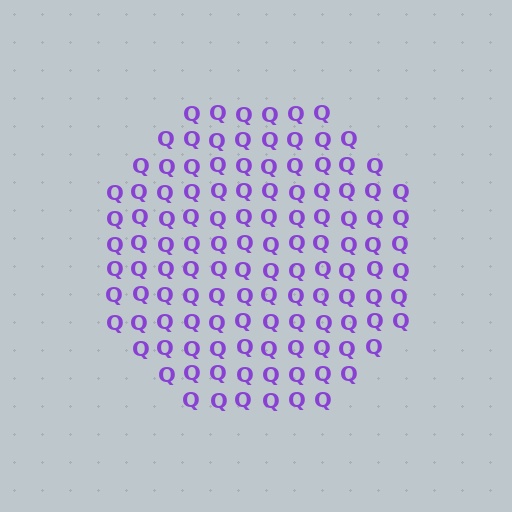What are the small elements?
The small elements are letter Q's.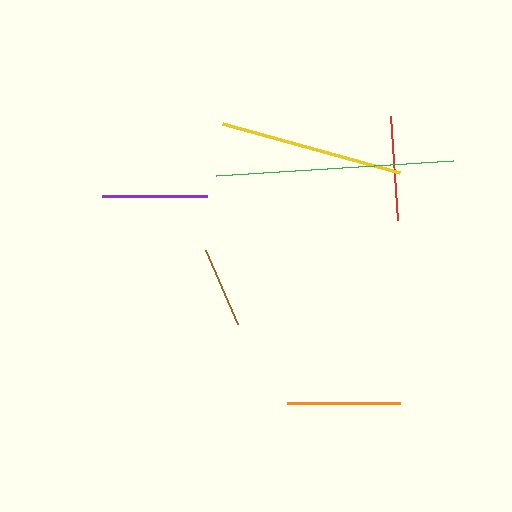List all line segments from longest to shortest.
From longest to shortest: green, yellow, orange, purple, red, brown.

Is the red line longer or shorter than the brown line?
The red line is longer than the brown line.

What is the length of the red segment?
The red segment is approximately 104 pixels long.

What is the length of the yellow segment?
The yellow segment is approximately 184 pixels long.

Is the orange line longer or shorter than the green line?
The green line is longer than the orange line.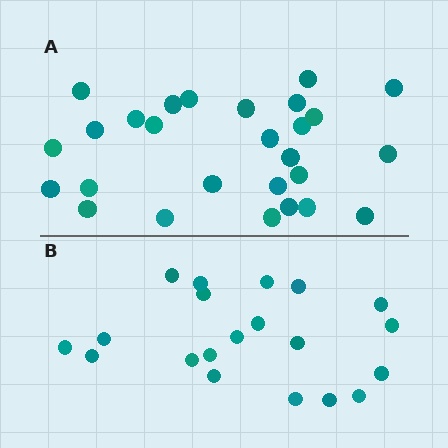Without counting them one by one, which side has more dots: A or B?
Region A (the top region) has more dots.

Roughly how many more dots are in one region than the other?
Region A has roughly 8 or so more dots than region B.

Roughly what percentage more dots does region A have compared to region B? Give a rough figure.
About 35% more.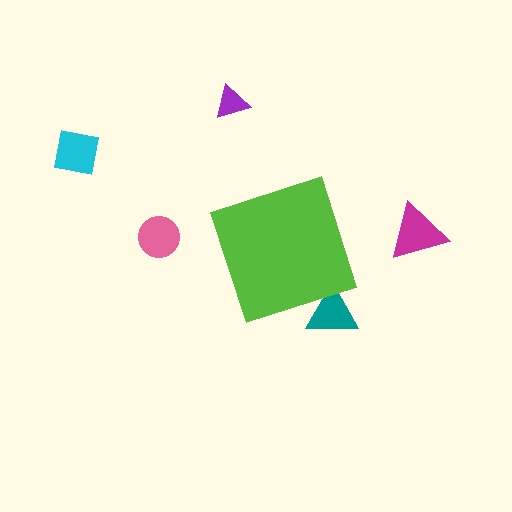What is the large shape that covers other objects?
A lime diamond.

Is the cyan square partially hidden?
No, the cyan square is fully visible.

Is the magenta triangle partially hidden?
No, the magenta triangle is fully visible.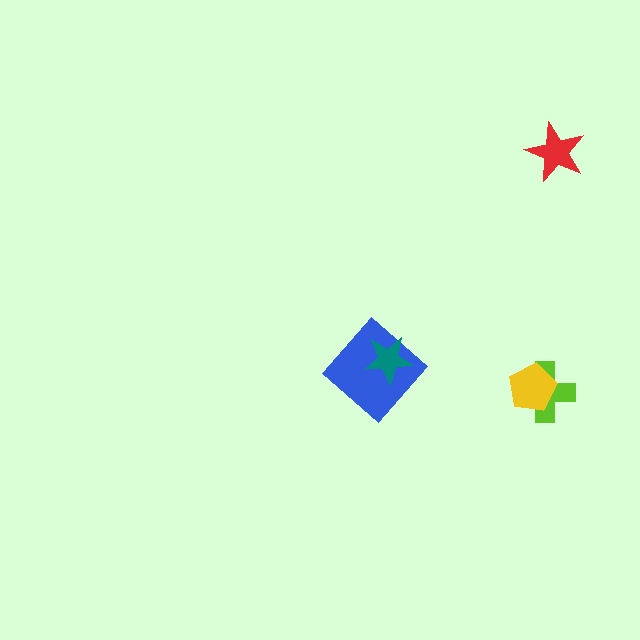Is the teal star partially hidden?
No, no other shape covers it.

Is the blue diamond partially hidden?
Yes, it is partially covered by another shape.